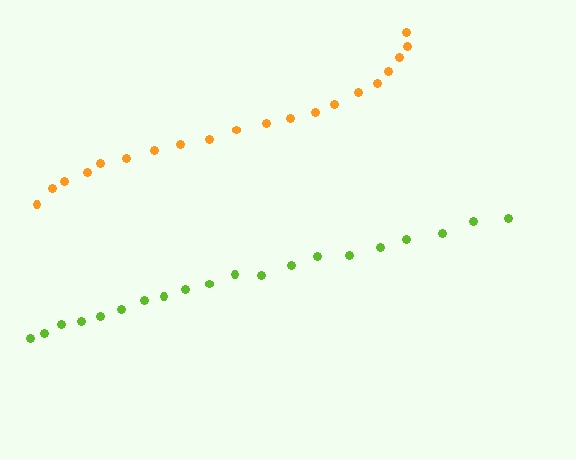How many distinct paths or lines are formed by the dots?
There are 2 distinct paths.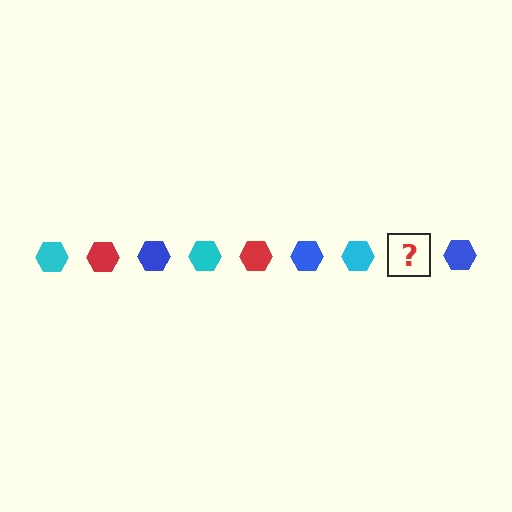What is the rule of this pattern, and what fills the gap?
The rule is that the pattern cycles through cyan, red, blue hexagons. The gap should be filled with a red hexagon.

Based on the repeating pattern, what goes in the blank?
The blank should be a red hexagon.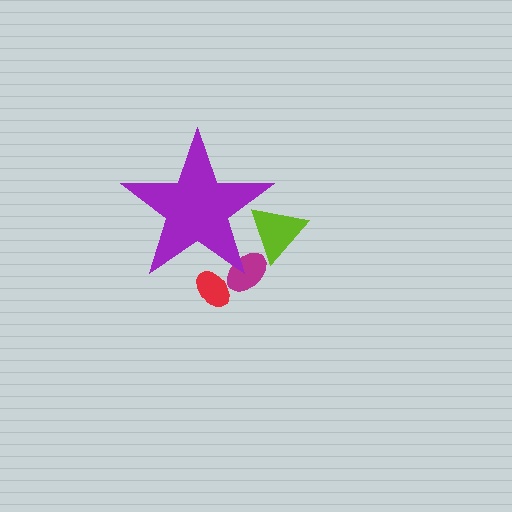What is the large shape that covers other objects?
A purple star.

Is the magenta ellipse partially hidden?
Yes, the magenta ellipse is partially hidden behind the purple star.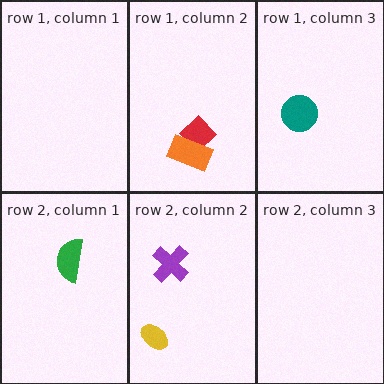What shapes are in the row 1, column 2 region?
The red diamond, the orange rectangle.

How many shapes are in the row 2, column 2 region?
2.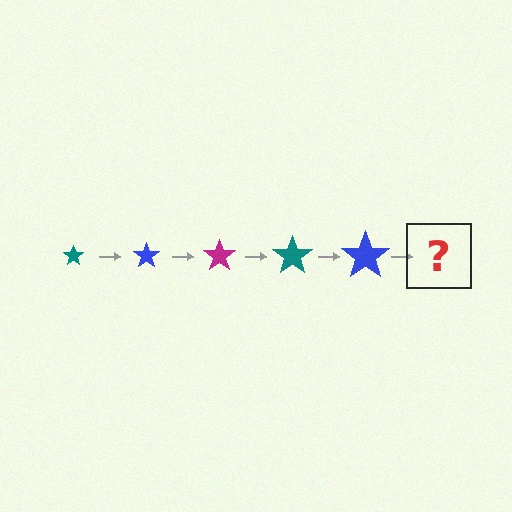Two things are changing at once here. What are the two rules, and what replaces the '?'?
The two rules are that the star grows larger each step and the color cycles through teal, blue, and magenta. The '?' should be a magenta star, larger than the previous one.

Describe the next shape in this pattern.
It should be a magenta star, larger than the previous one.